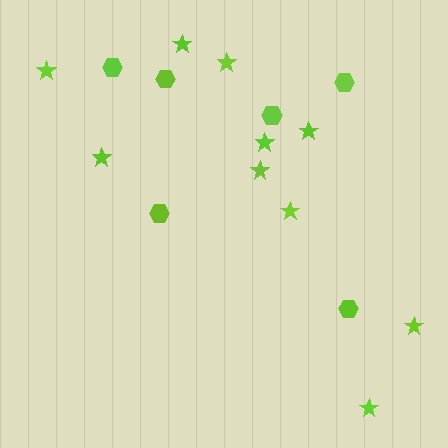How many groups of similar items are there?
There are 2 groups: one group of stars (10) and one group of hexagons (6).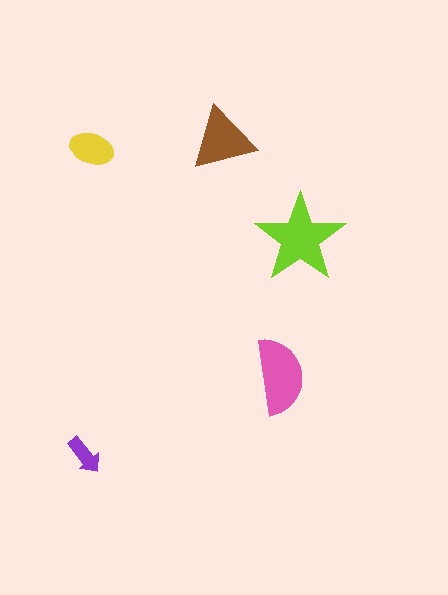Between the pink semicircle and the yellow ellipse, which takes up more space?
The pink semicircle.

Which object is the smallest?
The purple arrow.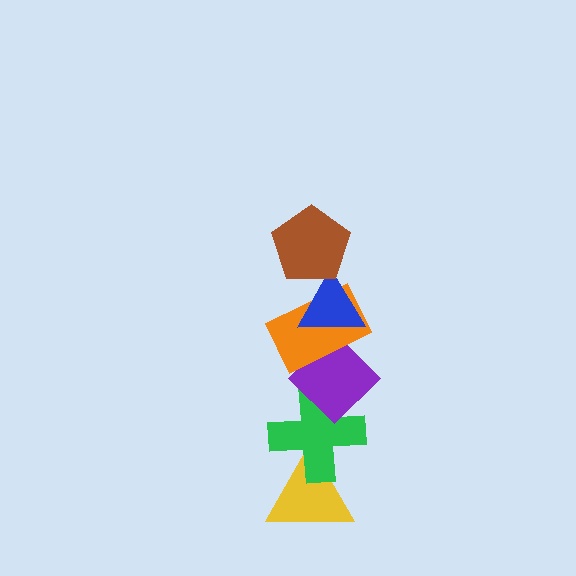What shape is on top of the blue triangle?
The brown pentagon is on top of the blue triangle.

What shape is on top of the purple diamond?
The orange rectangle is on top of the purple diamond.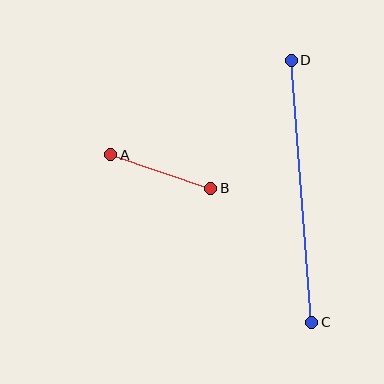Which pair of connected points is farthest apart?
Points C and D are farthest apart.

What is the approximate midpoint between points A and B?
The midpoint is at approximately (161, 171) pixels.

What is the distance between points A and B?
The distance is approximately 106 pixels.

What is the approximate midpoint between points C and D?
The midpoint is at approximately (302, 191) pixels.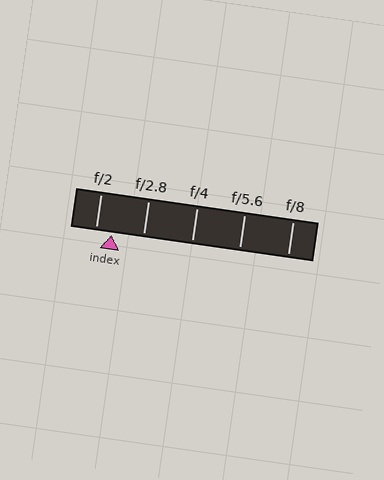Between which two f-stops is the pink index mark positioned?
The index mark is between f/2 and f/2.8.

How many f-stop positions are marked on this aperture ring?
There are 5 f-stop positions marked.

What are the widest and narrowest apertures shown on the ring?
The widest aperture shown is f/2 and the narrowest is f/8.